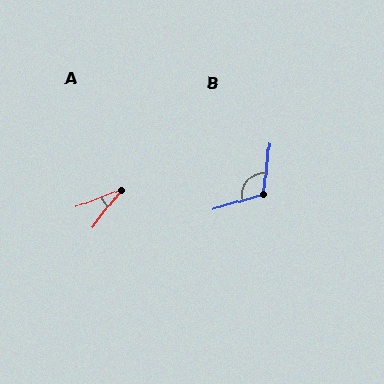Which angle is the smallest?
A, at approximately 30 degrees.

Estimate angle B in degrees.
Approximately 112 degrees.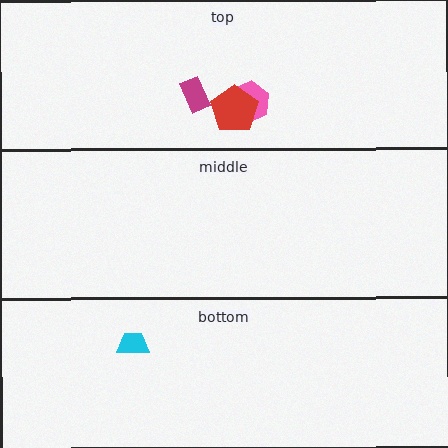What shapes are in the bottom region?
The cyan trapezoid.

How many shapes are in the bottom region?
1.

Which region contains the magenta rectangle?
The top region.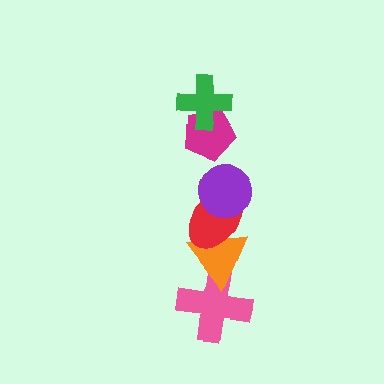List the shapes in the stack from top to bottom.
From top to bottom: the green cross, the magenta pentagon, the purple circle, the red ellipse, the orange triangle, the pink cross.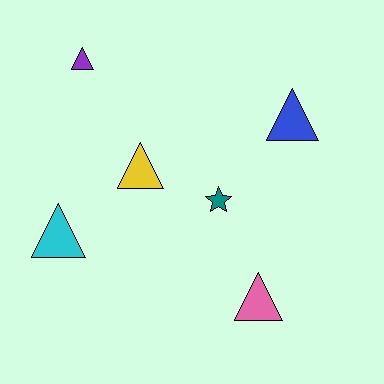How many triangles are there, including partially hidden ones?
There are 5 triangles.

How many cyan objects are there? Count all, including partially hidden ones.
There is 1 cyan object.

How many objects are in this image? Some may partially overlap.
There are 6 objects.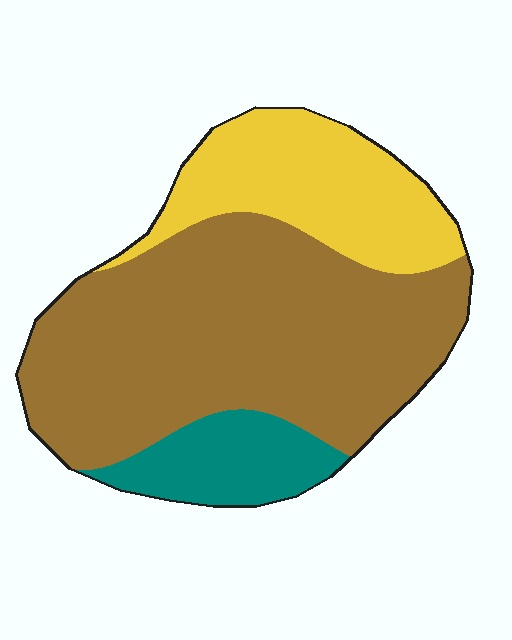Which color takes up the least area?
Teal, at roughly 15%.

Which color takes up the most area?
Brown, at roughly 60%.